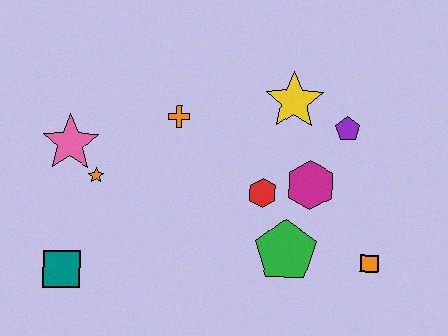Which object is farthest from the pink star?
The orange square is farthest from the pink star.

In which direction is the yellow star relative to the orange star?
The yellow star is to the right of the orange star.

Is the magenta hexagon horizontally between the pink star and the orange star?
No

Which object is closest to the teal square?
The orange star is closest to the teal square.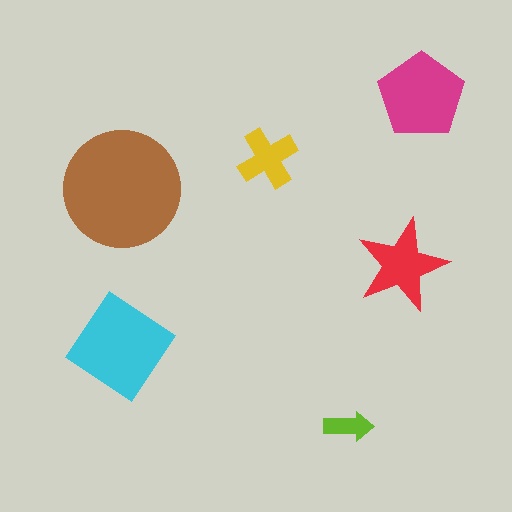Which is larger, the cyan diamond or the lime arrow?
The cyan diamond.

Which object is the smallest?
The lime arrow.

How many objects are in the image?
There are 6 objects in the image.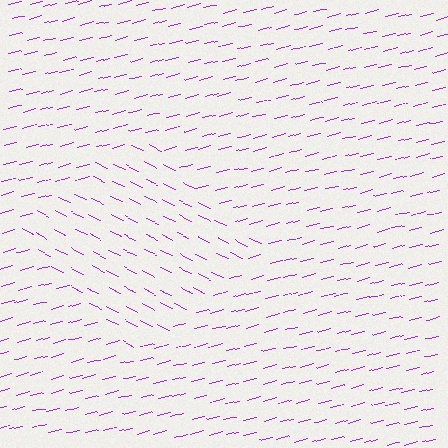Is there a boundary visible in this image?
Yes, there is a texture boundary formed by a change in line orientation.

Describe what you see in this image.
The image is filled with small purple line segments. A diamond region in the image has lines oriented differently from the surrounding lines, creating a visible texture boundary.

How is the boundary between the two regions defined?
The boundary is defined purely by a change in line orientation (approximately 40 degrees difference). All lines are the same color and thickness.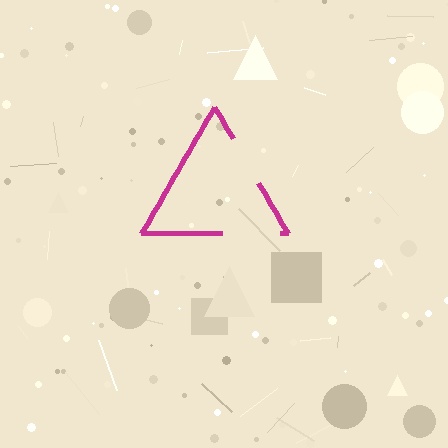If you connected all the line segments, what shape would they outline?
They would outline a triangle.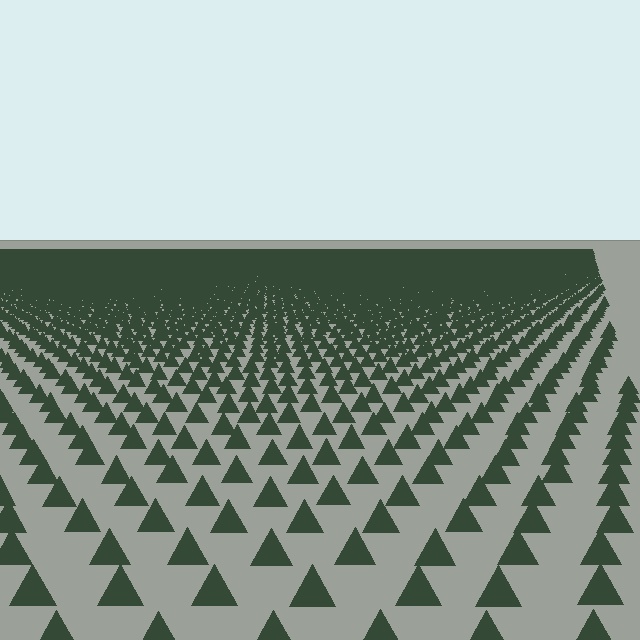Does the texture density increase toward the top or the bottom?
Density increases toward the top.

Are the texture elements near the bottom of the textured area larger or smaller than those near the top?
Larger. Near the bottom, elements are closer to the viewer and appear at a bigger on-screen size.